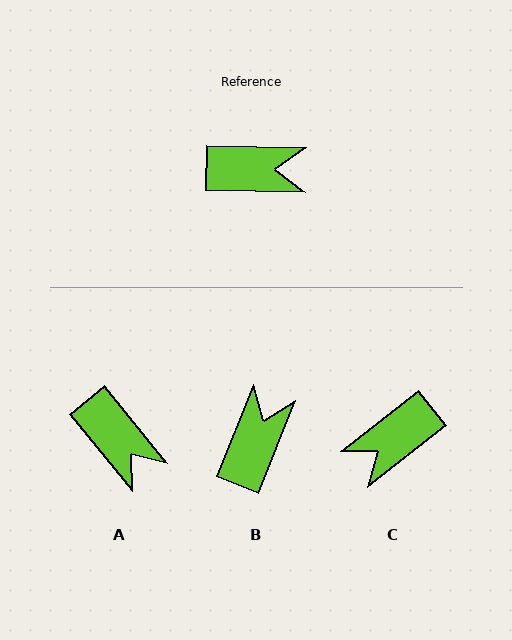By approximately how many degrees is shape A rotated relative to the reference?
Approximately 50 degrees clockwise.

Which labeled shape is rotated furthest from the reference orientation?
C, about 141 degrees away.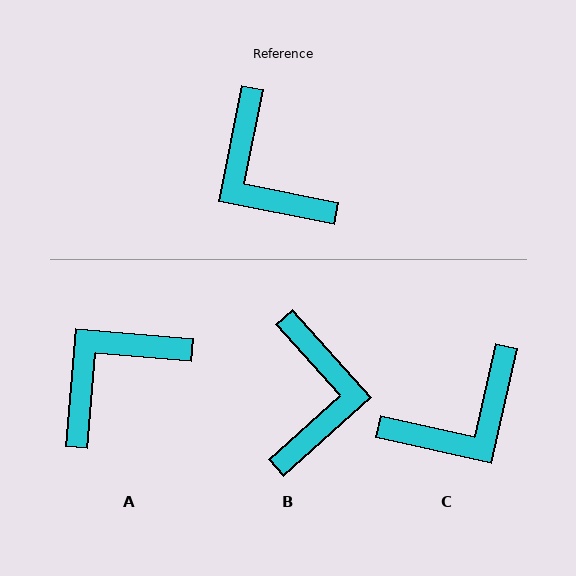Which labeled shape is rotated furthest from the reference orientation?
B, about 143 degrees away.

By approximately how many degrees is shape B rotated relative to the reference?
Approximately 143 degrees counter-clockwise.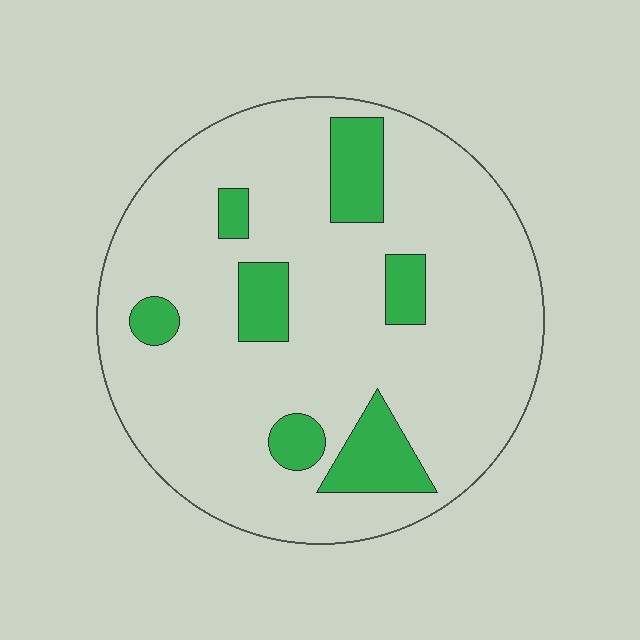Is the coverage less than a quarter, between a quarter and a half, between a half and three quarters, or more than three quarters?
Less than a quarter.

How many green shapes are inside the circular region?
7.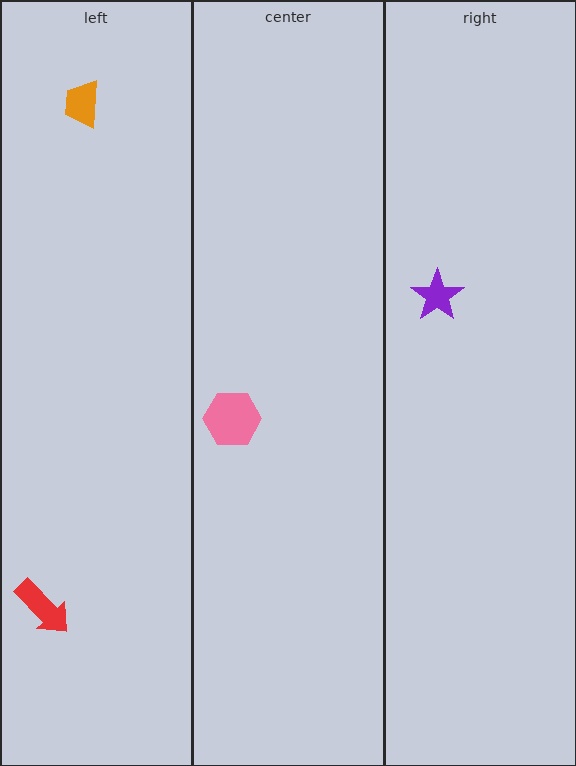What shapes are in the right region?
The purple star.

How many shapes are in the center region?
1.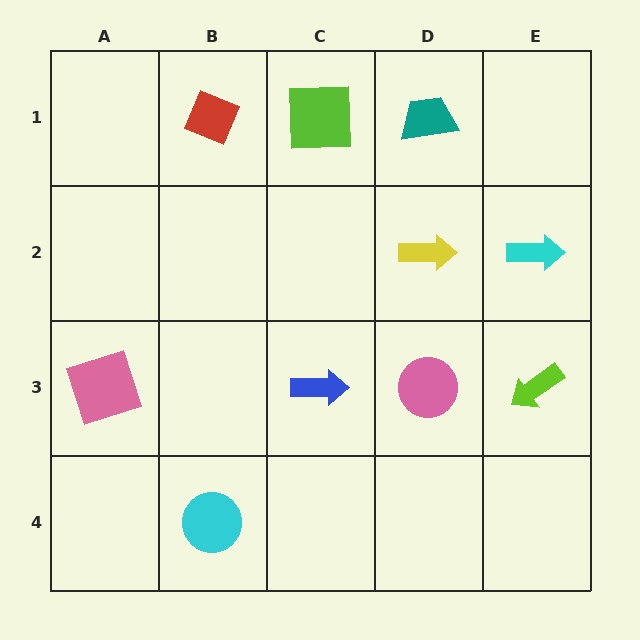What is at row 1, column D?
A teal trapezoid.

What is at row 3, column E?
A lime arrow.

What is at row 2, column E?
A cyan arrow.